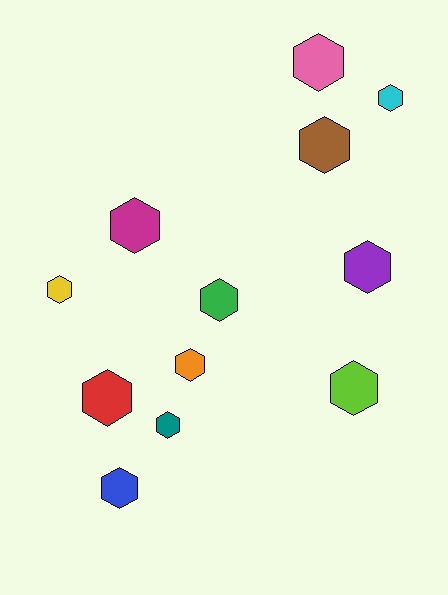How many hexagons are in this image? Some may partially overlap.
There are 12 hexagons.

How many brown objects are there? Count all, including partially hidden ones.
There is 1 brown object.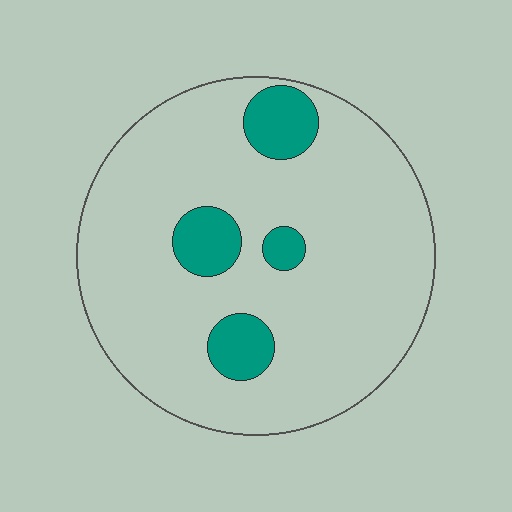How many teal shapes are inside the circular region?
4.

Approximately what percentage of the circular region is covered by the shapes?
Approximately 15%.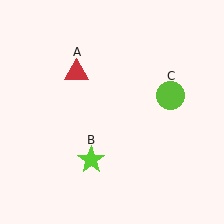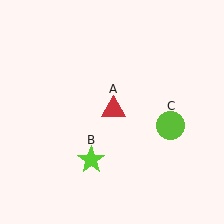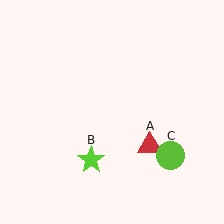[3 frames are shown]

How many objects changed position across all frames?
2 objects changed position: red triangle (object A), lime circle (object C).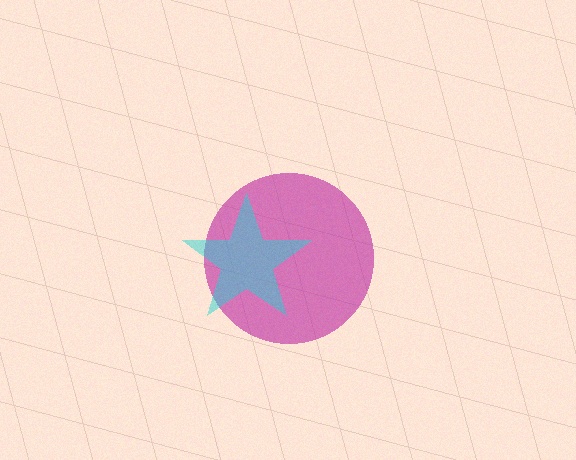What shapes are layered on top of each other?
The layered shapes are: a magenta circle, a cyan star.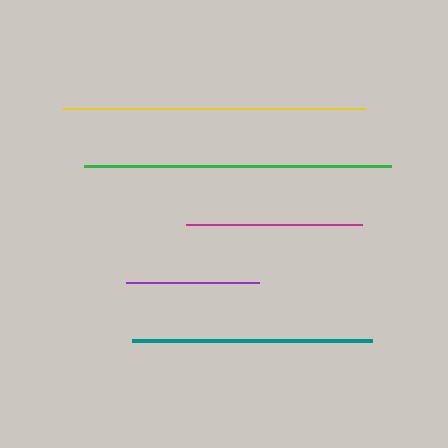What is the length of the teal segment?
The teal segment is approximately 240 pixels long.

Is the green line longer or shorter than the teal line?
The green line is longer than the teal line.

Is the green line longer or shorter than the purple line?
The green line is longer than the purple line.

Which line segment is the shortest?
The purple line is the shortest at approximately 133 pixels.